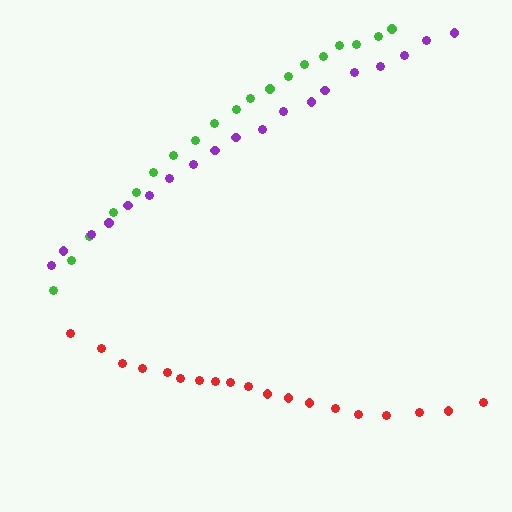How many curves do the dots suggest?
There are 3 distinct paths.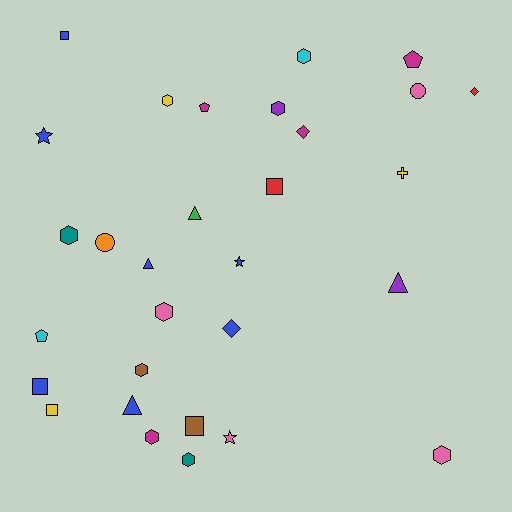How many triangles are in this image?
There are 4 triangles.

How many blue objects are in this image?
There are 7 blue objects.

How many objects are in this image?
There are 30 objects.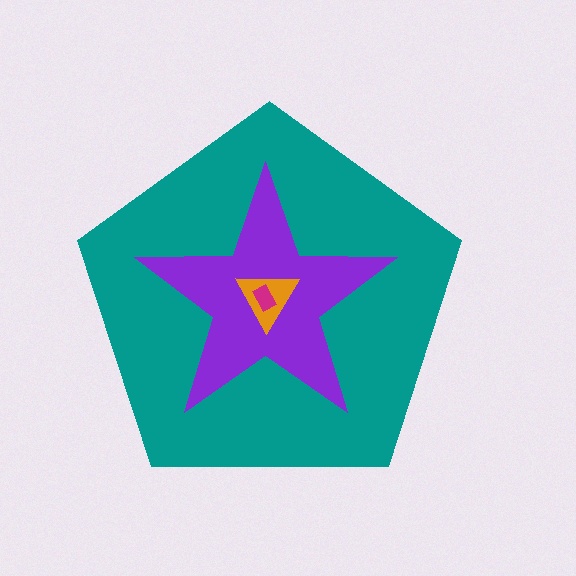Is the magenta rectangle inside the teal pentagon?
Yes.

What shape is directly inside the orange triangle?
The magenta rectangle.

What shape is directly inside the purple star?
The orange triangle.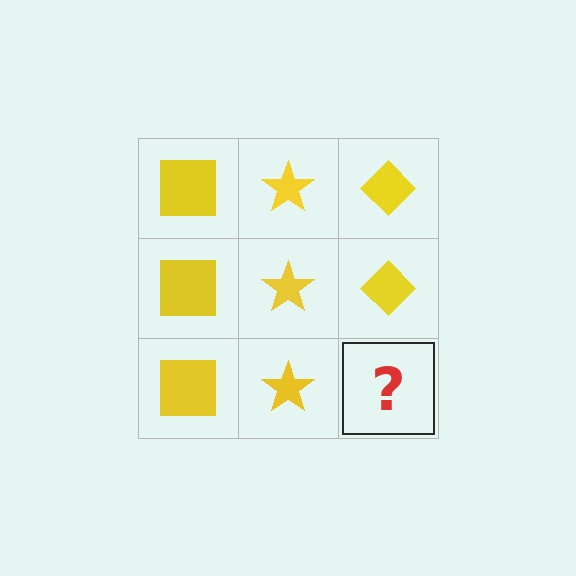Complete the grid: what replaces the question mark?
The question mark should be replaced with a yellow diamond.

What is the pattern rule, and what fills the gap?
The rule is that each column has a consistent shape. The gap should be filled with a yellow diamond.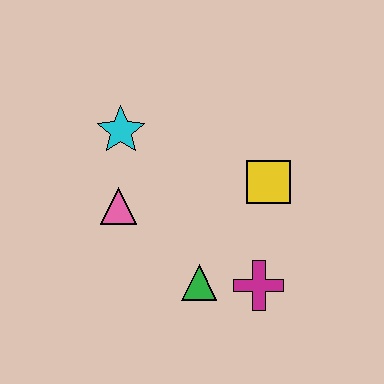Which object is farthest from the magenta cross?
The cyan star is farthest from the magenta cross.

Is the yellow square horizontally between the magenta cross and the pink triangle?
No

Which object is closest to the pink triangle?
The cyan star is closest to the pink triangle.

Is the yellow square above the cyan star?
No